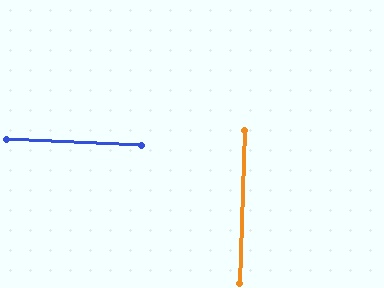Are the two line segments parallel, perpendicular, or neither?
Perpendicular — they meet at approximately 89°.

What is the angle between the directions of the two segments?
Approximately 89 degrees.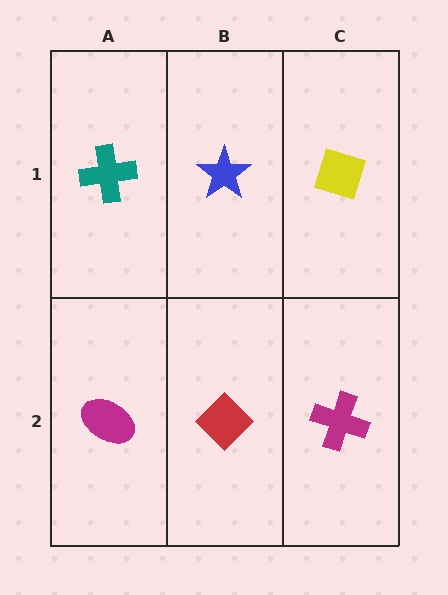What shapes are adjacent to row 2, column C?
A yellow diamond (row 1, column C), a red diamond (row 2, column B).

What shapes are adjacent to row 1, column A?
A magenta ellipse (row 2, column A), a blue star (row 1, column B).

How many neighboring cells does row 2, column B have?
3.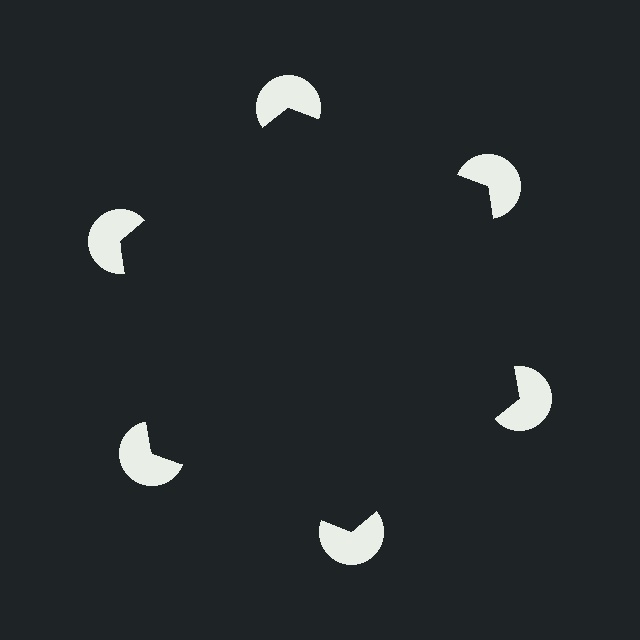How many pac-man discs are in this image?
There are 6 — one at each vertex of the illusory hexagon.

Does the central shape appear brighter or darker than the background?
It typically appears slightly darker than the background, even though no actual brightness change is drawn.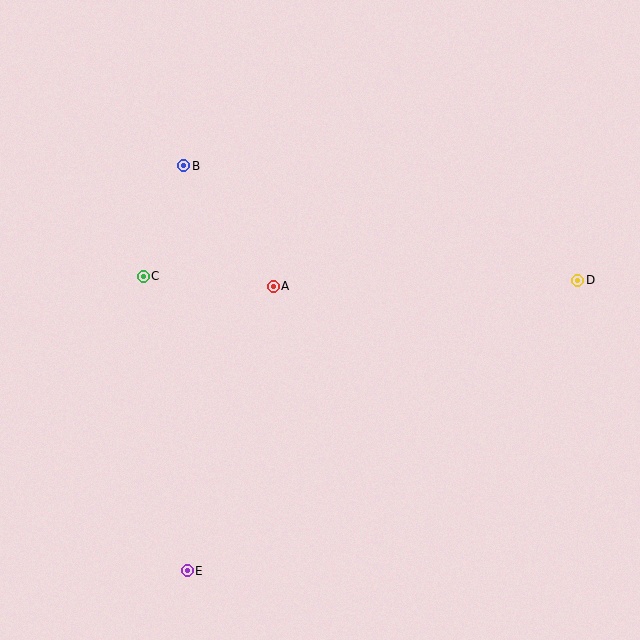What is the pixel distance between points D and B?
The distance between D and B is 410 pixels.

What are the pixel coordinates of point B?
Point B is at (184, 166).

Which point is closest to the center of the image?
Point A at (273, 286) is closest to the center.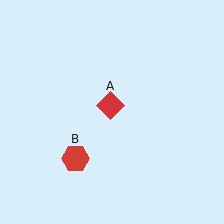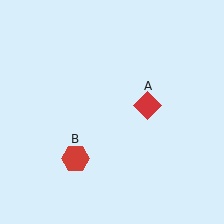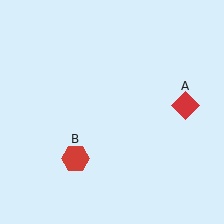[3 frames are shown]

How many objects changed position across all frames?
1 object changed position: red diamond (object A).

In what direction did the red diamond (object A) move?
The red diamond (object A) moved right.